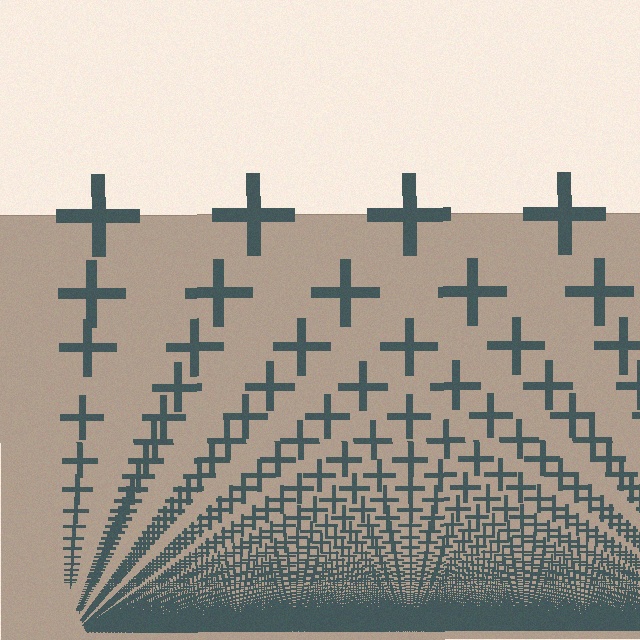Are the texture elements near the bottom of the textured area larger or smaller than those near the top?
Smaller. The gradient is inverted — elements near the bottom are smaller and denser.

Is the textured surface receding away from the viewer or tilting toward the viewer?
The surface appears to tilt toward the viewer. Texture elements get larger and sparser toward the top.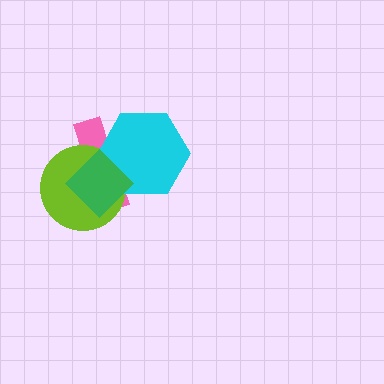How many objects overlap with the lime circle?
3 objects overlap with the lime circle.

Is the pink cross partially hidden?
Yes, it is partially covered by another shape.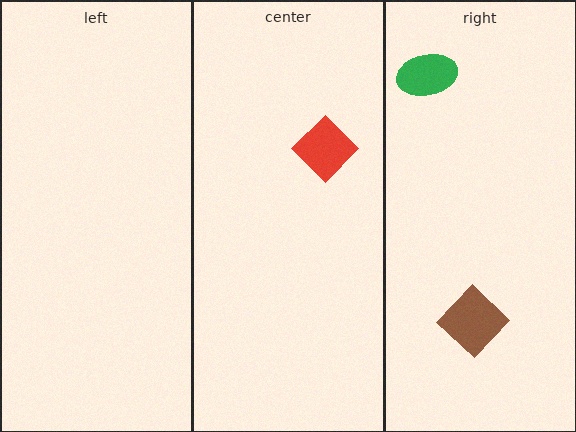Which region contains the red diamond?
The center region.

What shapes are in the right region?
The brown diamond, the green ellipse.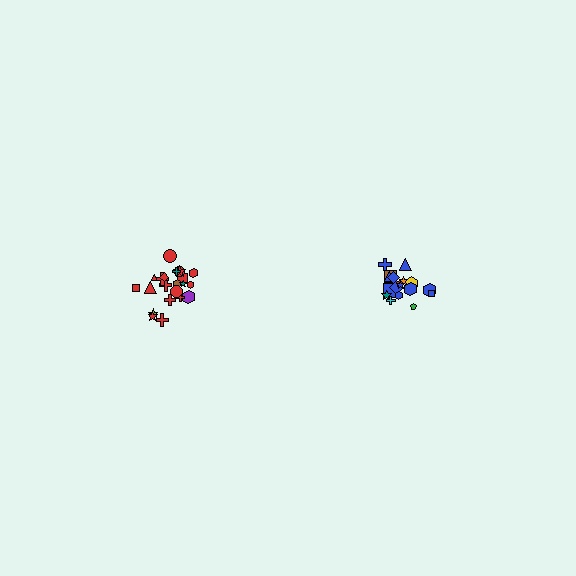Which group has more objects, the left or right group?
The left group.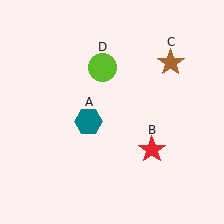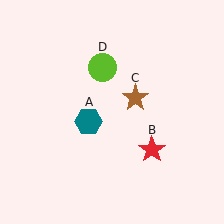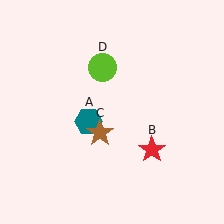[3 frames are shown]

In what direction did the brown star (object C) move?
The brown star (object C) moved down and to the left.